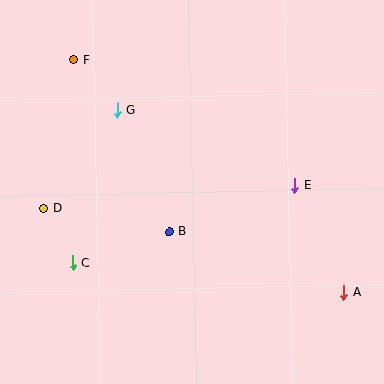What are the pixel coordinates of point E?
Point E is at (294, 185).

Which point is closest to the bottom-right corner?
Point A is closest to the bottom-right corner.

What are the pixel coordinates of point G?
Point G is at (117, 110).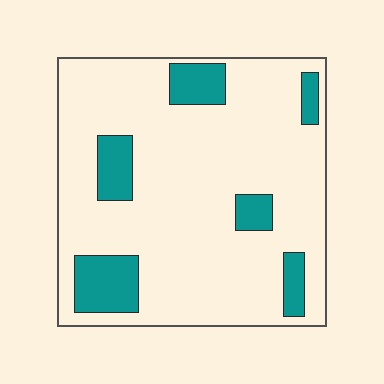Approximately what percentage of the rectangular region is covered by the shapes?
Approximately 15%.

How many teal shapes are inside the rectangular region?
6.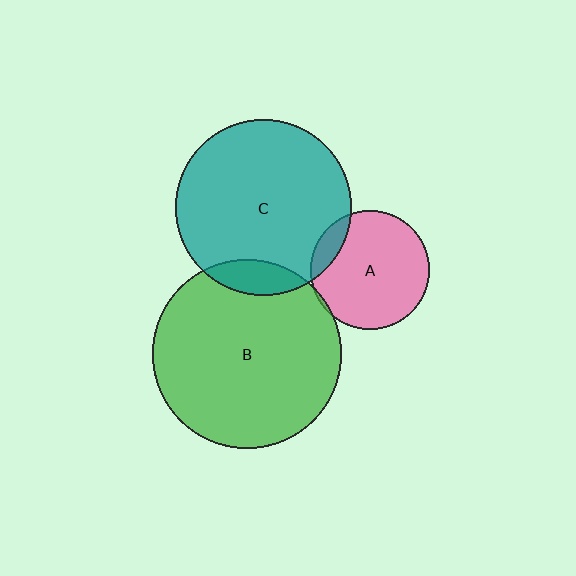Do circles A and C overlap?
Yes.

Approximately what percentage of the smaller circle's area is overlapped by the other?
Approximately 10%.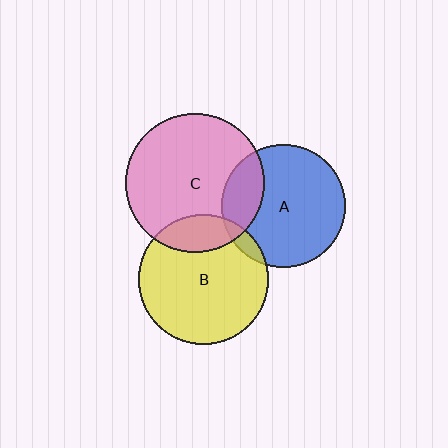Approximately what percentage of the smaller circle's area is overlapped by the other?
Approximately 20%.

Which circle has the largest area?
Circle C (pink).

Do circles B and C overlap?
Yes.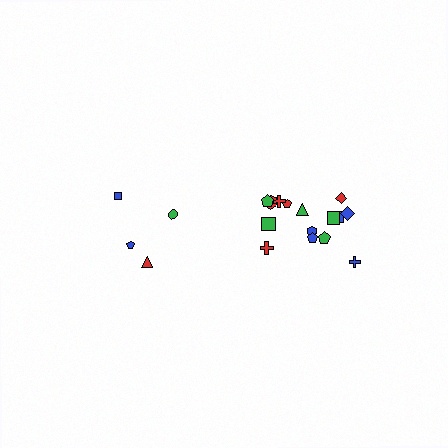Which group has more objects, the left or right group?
The right group.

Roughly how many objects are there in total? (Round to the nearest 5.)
Roughly 20 objects in total.